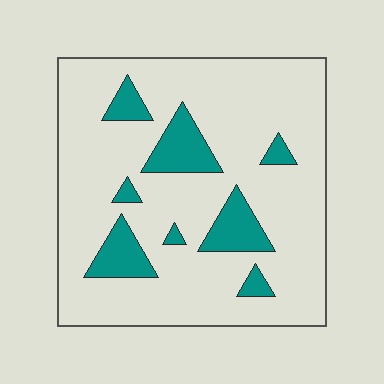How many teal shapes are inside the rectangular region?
8.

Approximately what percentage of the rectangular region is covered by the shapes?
Approximately 15%.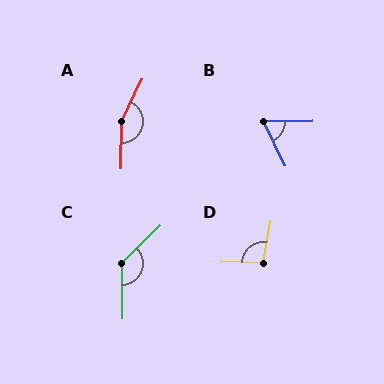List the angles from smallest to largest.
B (65°), D (98°), C (134°), A (155°).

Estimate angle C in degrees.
Approximately 134 degrees.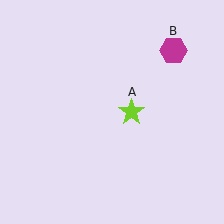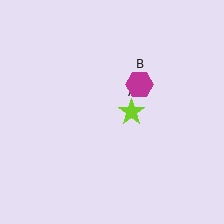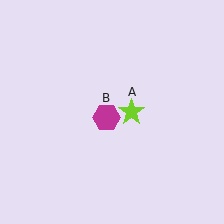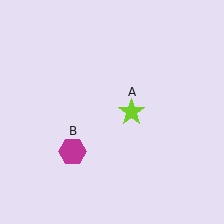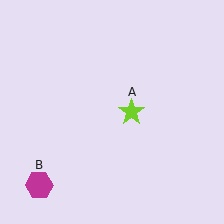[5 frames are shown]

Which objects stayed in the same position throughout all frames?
Lime star (object A) remained stationary.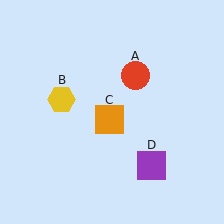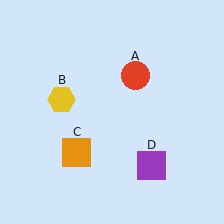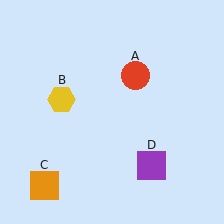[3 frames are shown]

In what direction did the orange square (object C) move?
The orange square (object C) moved down and to the left.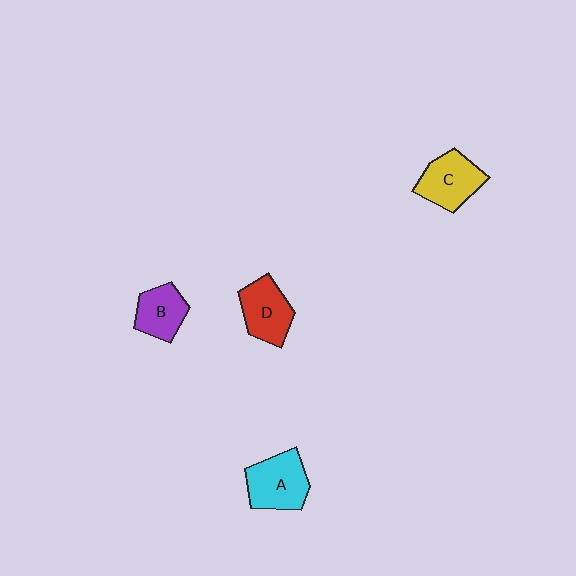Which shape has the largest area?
Shape A (cyan).